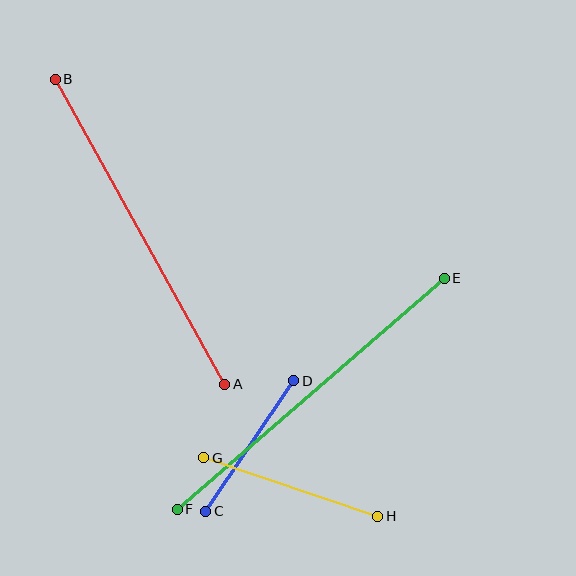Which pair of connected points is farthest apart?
Points E and F are farthest apart.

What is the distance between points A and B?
The distance is approximately 349 pixels.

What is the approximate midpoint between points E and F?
The midpoint is at approximately (311, 394) pixels.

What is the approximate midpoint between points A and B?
The midpoint is at approximately (140, 232) pixels.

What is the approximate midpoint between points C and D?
The midpoint is at approximately (250, 446) pixels.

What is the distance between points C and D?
The distance is approximately 157 pixels.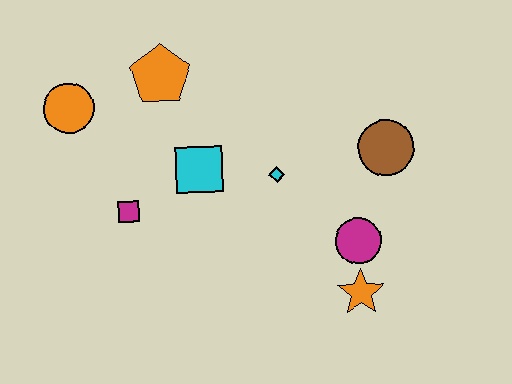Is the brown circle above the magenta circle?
Yes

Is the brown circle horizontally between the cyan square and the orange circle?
No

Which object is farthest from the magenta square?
The brown circle is farthest from the magenta square.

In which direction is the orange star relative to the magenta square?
The orange star is to the right of the magenta square.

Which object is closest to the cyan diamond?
The cyan square is closest to the cyan diamond.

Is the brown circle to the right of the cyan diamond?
Yes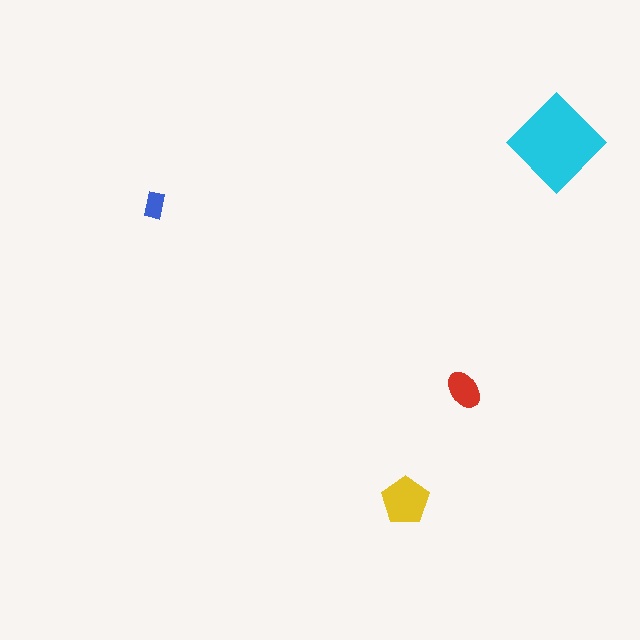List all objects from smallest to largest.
The blue rectangle, the red ellipse, the yellow pentagon, the cyan diamond.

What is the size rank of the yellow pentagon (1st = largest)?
2nd.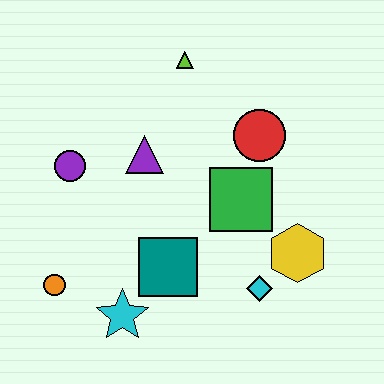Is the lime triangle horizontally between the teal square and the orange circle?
No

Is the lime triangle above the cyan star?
Yes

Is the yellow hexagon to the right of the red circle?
Yes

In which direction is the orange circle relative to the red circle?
The orange circle is to the left of the red circle.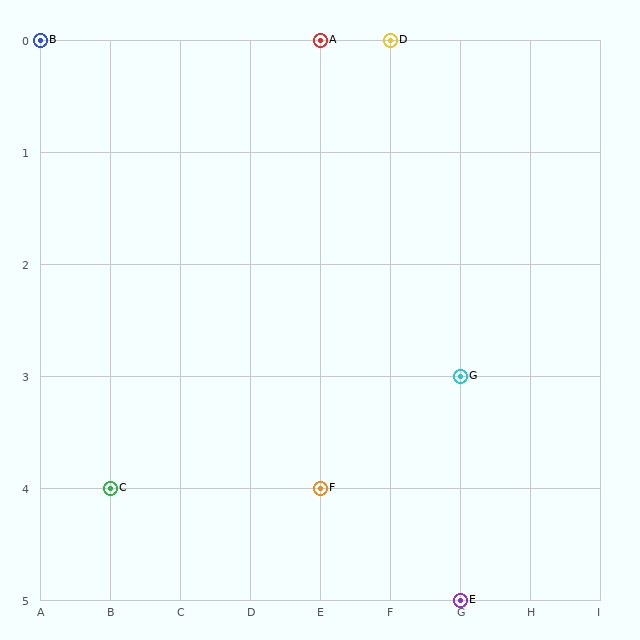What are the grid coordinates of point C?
Point C is at grid coordinates (B, 4).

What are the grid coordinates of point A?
Point A is at grid coordinates (E, 0).